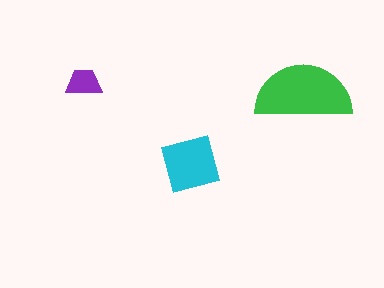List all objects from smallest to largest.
The purple trapezoid, the cyan square, the green semicircle.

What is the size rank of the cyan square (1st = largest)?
2nd.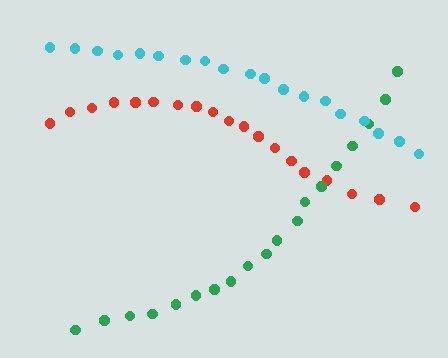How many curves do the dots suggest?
There are 3 distinct paths.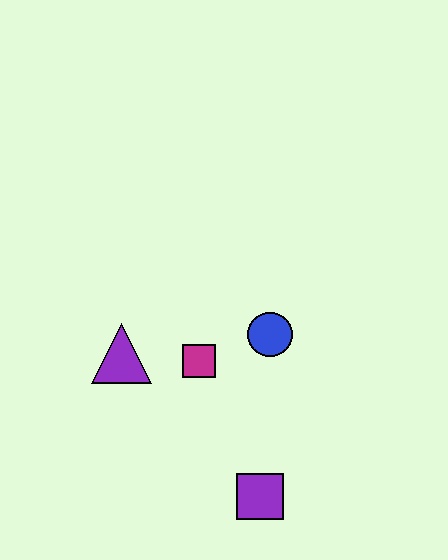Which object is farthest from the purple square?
The purple triangle is farthest from the purple square.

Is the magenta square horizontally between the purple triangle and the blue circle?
Yes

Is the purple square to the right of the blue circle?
No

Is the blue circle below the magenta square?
No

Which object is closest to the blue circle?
The magenta square is closest to the blue circle.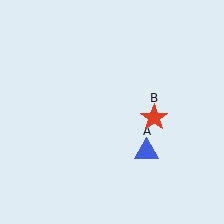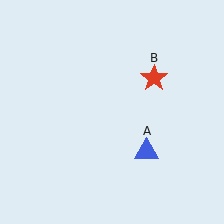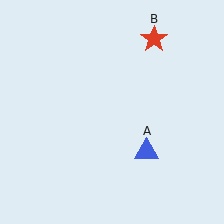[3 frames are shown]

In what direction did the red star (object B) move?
The red star (object B) moved up.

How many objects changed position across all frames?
1 object changed position: red star (object B).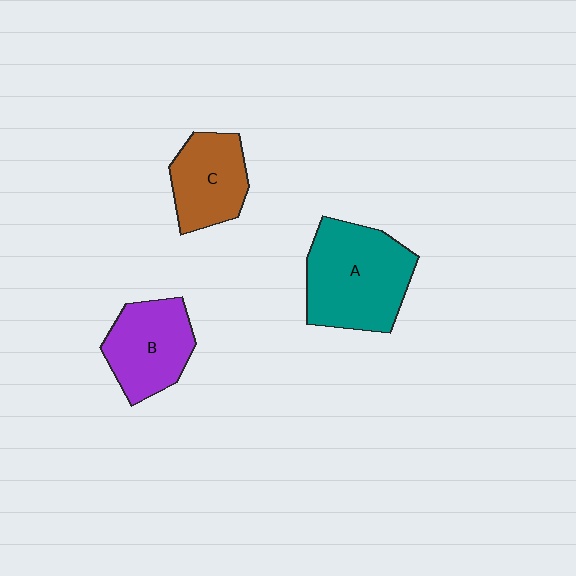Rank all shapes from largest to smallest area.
From largest to smallest: A (teal), B (purple), C (brown).